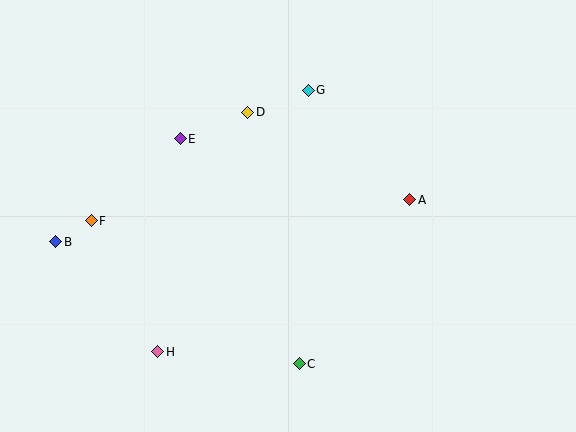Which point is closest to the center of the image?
Point D at (248, 112) is closest to the center.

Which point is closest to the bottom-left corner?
Point H is closest to the bottom-left corner.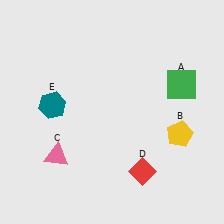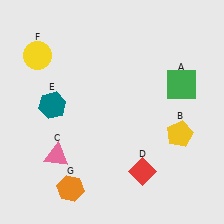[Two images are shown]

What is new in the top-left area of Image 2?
A yellow circle (F) was added in the top-left area of Image 2.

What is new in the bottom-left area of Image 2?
An orange hexagon (G) was added in the bottom-left area of Image 2.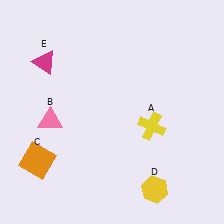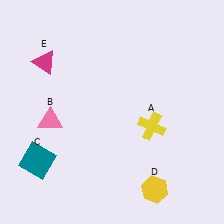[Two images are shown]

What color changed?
The square (C) changed from orange in Image 1 to teal in Image 2.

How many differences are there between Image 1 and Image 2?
There is 1 difference between the two images.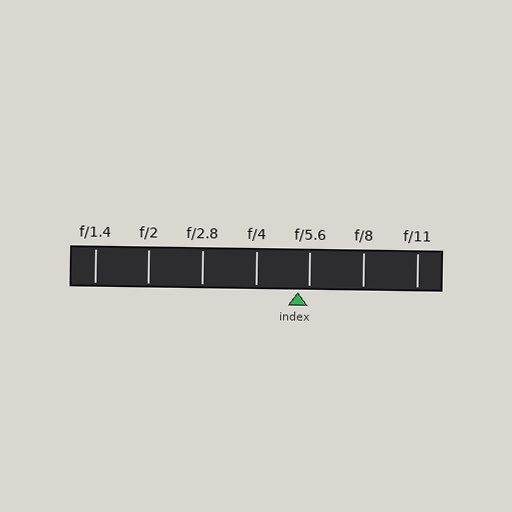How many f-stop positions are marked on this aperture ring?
There are 7 f-stop positions marked.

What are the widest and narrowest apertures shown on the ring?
The widest aperture shown is f/1.4 and the narrowest is f/11.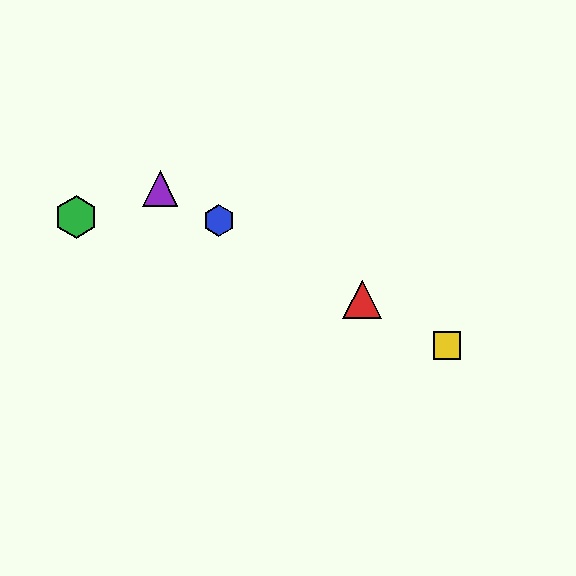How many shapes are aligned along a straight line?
4 shapes (the red triangle, the blue hexagon, the yellow square, the purple triangle) are aligned along a straight line.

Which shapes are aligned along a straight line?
The red triangle, the blue hexagon, the yellow square, the purple triangle are aligned along a straight line.